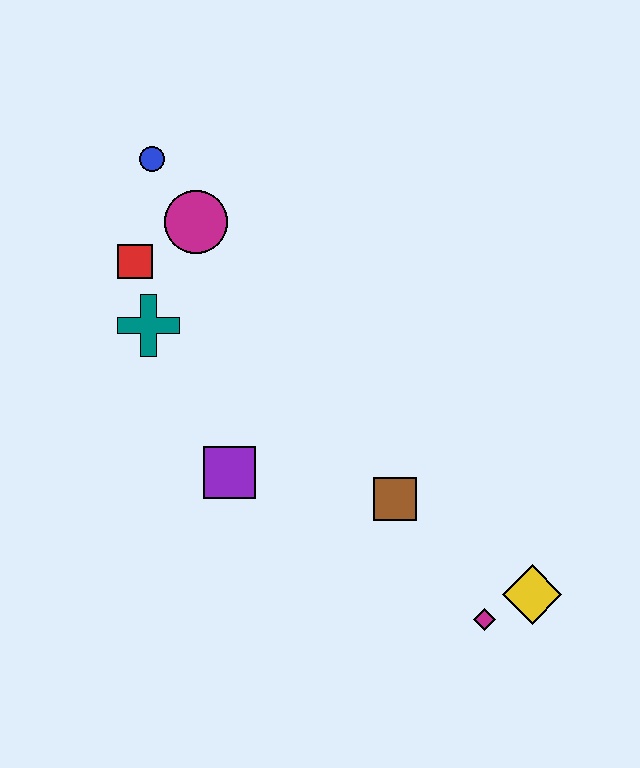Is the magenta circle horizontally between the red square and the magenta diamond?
Yes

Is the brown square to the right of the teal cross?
Yes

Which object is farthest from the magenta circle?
The yellow diamond is farthest from the magenta circle.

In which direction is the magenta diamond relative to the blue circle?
The magenta diamond is below the blue circle.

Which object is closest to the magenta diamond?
The yellow diamond is closest to the magenta diamond.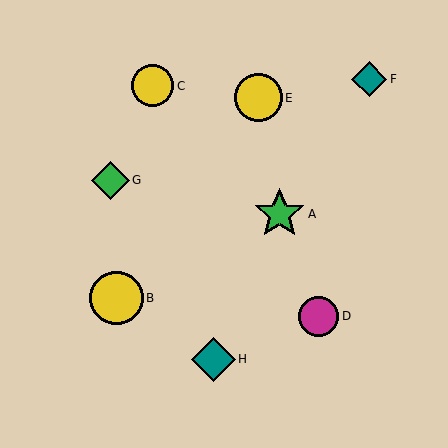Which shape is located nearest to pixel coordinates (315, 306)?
The magenta circle (labeled D) at (319, 316) is nearest to that location.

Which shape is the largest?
The yellow circle (labeled B) is the largest.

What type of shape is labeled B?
Shape B is a yellow circle.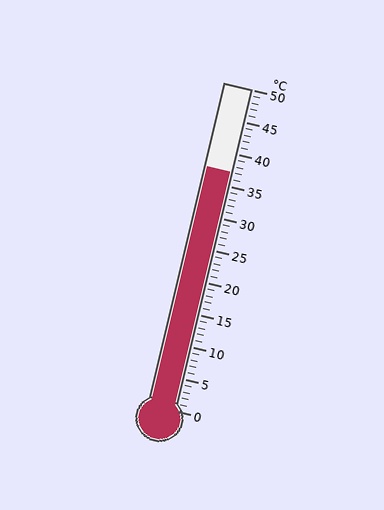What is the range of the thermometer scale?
The thermometer scale ranges from 0°C to 50°C.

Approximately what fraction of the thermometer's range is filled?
The thermometer is filled to approximately 75% of its range.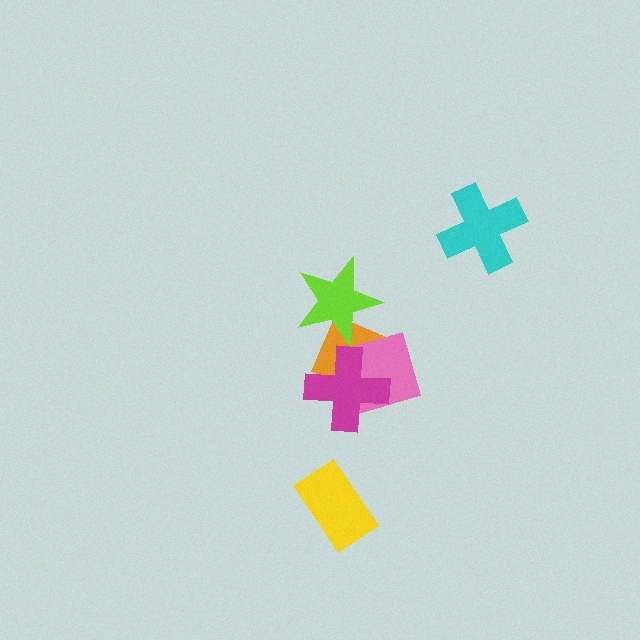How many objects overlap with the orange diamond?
3 objects overlap with the orange diamond.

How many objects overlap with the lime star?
1 object overlaps with the lime star.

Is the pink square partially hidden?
Yes, it is partially covered by another shape.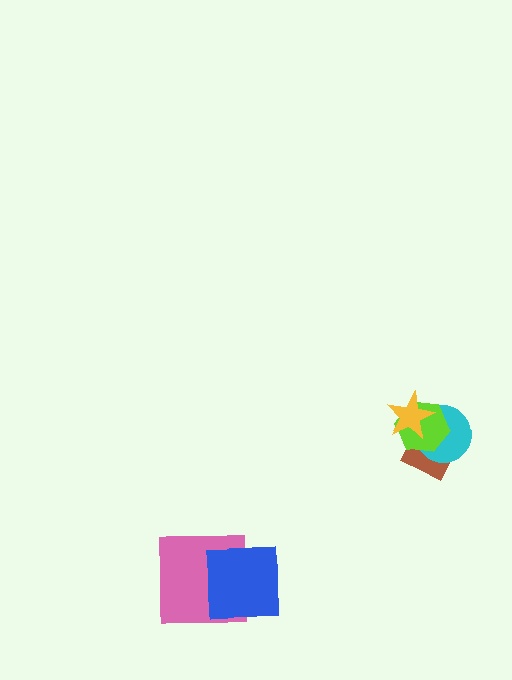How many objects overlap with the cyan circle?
3 objects overlap with the cyan circle.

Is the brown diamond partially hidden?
Yes, it is partially covered by another shape.